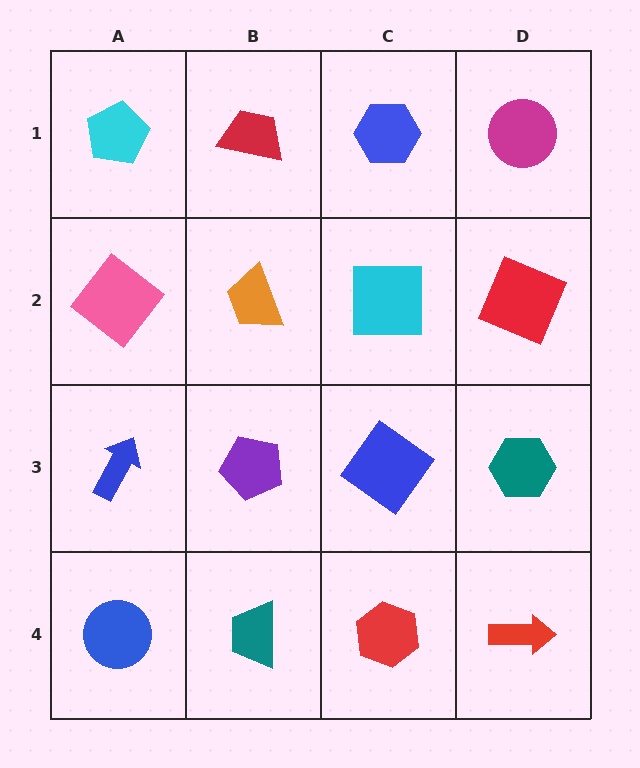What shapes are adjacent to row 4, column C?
A blue diamond (row 3, column C), a teal trapezoid (row 4, column B), a red arrow (row 4, column D).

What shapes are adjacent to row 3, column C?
A cyan square (row 2, column C), a red hexagon (row 4, column C), a purple pentagon (row 3, column B), a teal hexagon (row 3, column D).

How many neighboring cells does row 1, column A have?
2.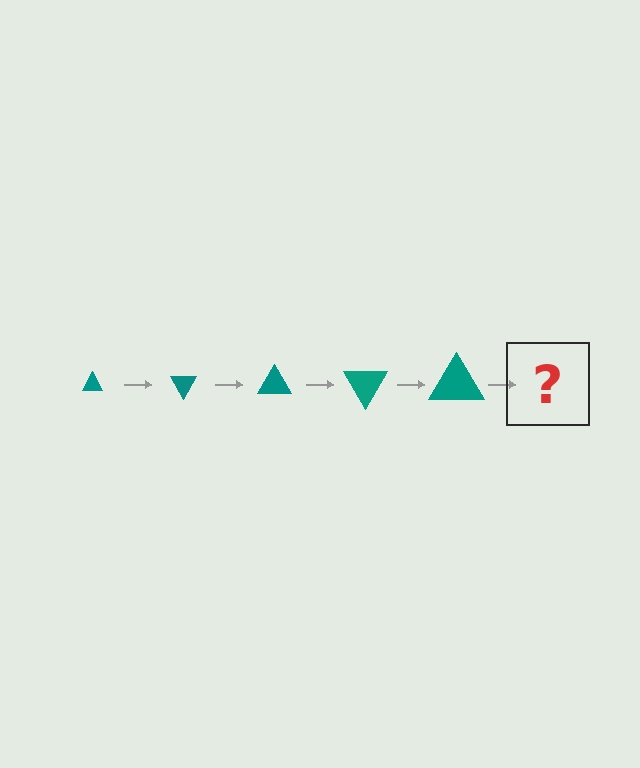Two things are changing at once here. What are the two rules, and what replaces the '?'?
The two rules are that the triangle grows larger each step and it rotates 60 degrees each step. The '?' should be a triangle, larger than the previous one and rotated 300 degrees from the start.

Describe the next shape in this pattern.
It should be a triangle, larger than the previous one and rotated 300 degrees from the start.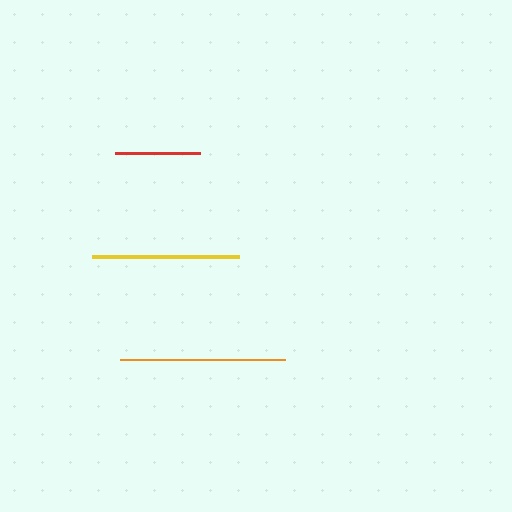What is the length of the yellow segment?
The yellow segment is approximately 147 pixels long.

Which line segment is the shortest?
The red line is the shortest at approximately 86 pixels.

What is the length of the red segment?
The red segment is approximately 86 pixels long.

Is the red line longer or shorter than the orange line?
The orange line is longer than the red line.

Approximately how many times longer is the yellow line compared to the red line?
The yellow line is approximately 1.7 times the length of the red line.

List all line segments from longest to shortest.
From longest to shortest: orange, yellow, red.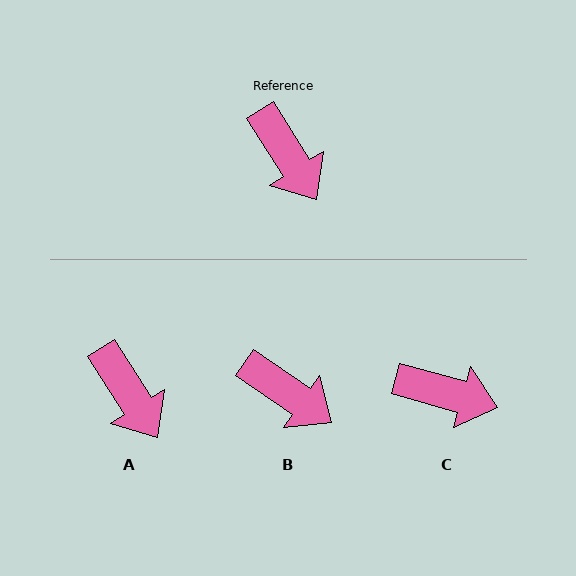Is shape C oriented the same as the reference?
No, it is off by about 42 degrees.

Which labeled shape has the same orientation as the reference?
A.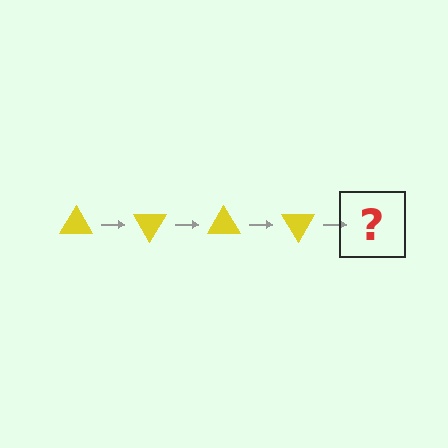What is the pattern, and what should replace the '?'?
The pattern is that the triangle rotates 60 degrees each step. The '?' should be a yellow triangle rotated 240 degrees.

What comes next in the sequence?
The next element should be a yellow triangle rotated 240 degrees.